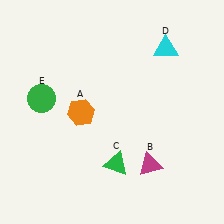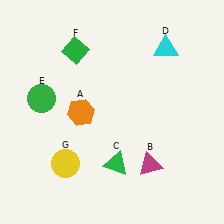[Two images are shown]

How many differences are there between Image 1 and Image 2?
There are 2 differences between the two images.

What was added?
A green diamond (F), a yellow circle (G) were added in Image 2.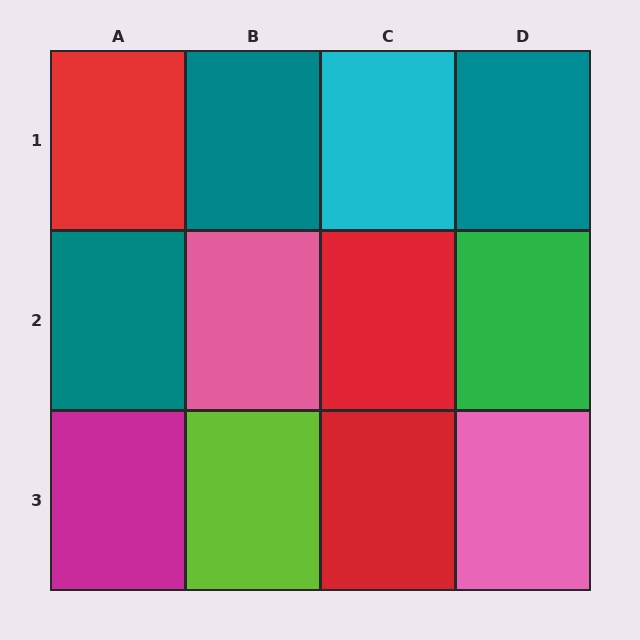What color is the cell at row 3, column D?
Pink.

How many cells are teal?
3 cells are teal.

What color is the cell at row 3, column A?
Magenta.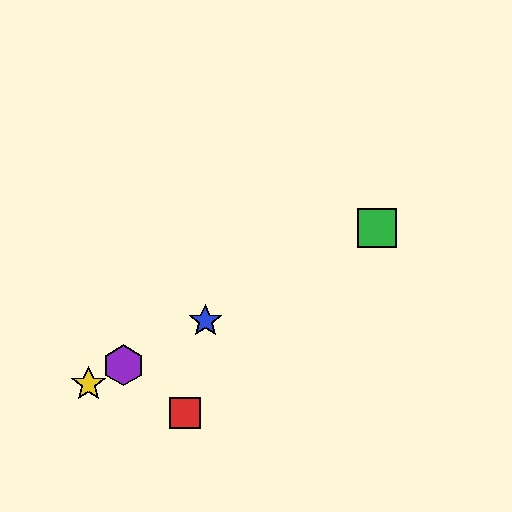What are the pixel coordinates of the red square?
The red square is at (185, 413).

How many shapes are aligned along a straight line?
4 shapes (the blue star, the green square, the yellow star, the purple hexagon) are aligned along a straight line.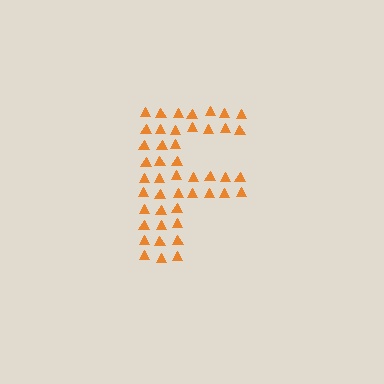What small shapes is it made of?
It is made of small triangles.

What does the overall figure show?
The overall figure shows the letter F.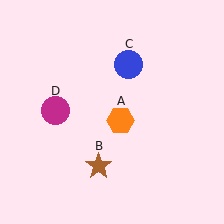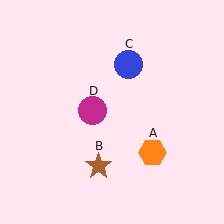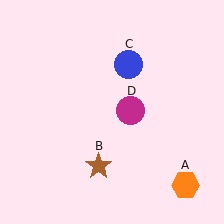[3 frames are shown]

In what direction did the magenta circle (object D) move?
The magenta circle (object D) moved right.